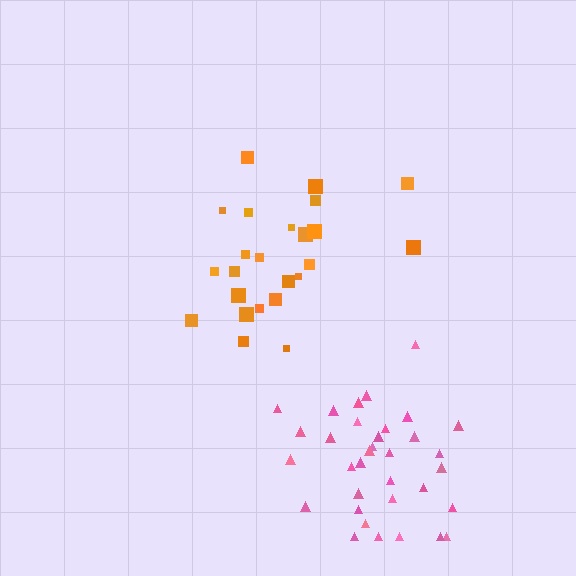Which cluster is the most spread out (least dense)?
Orange.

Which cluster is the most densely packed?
Pink.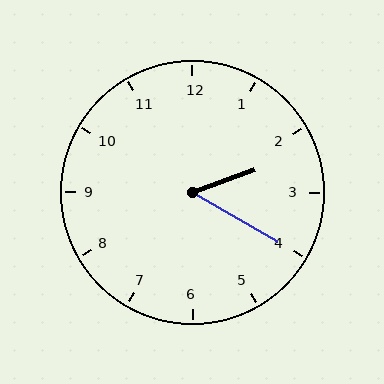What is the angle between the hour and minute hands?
Approximately 50 degrees.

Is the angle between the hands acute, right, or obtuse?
It is acute.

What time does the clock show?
2:20.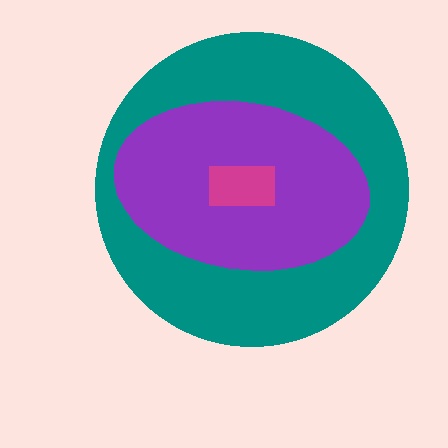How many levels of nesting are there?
3.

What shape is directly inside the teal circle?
The purple ellipse.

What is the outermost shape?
The teal circle.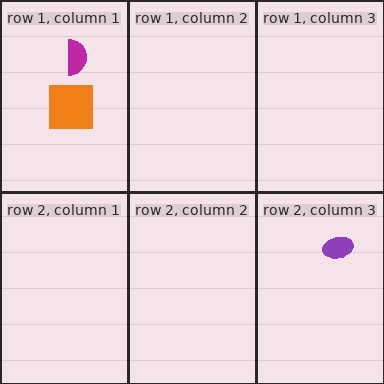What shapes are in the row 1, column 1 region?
The magenta semicircle, the orange square.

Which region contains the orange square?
The row 1, column 1 region.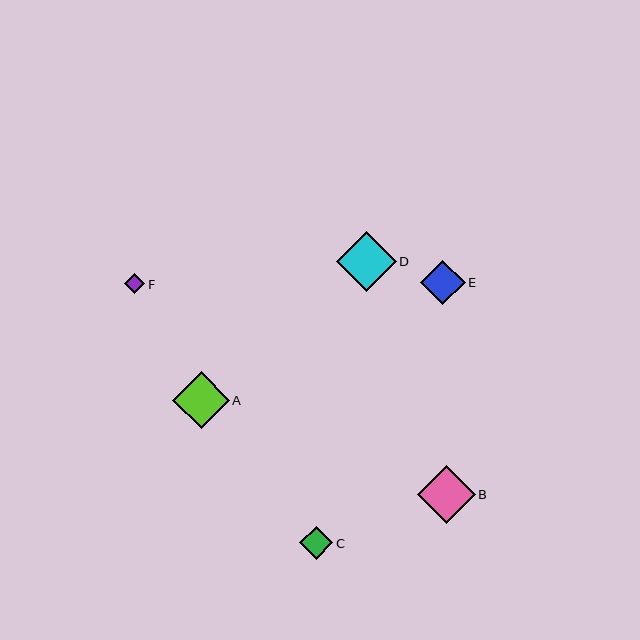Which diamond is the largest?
Diamond D is the largest with a size of approximately 59 pixels.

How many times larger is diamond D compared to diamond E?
Diamond D is approximately 1.3 times the size of diamond E.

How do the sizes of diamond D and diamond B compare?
Diamond D and diamond B are approximately the same size.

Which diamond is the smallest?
Diamond F is the smallest with a size of approximately 20 pixels.